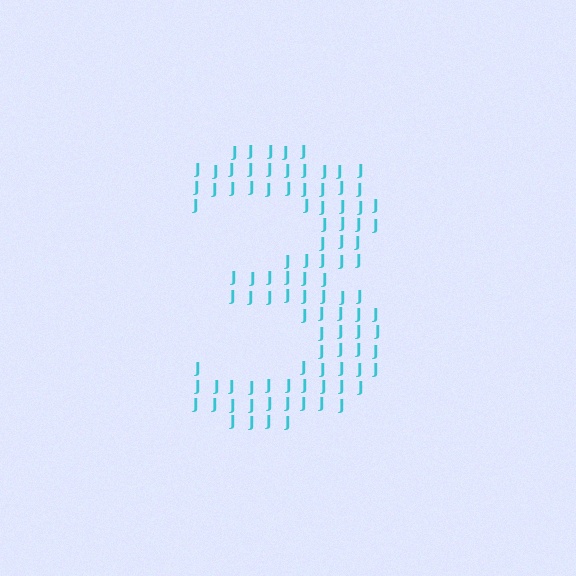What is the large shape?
The large shape is the digit 3.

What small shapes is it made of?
It is made of small letter J's.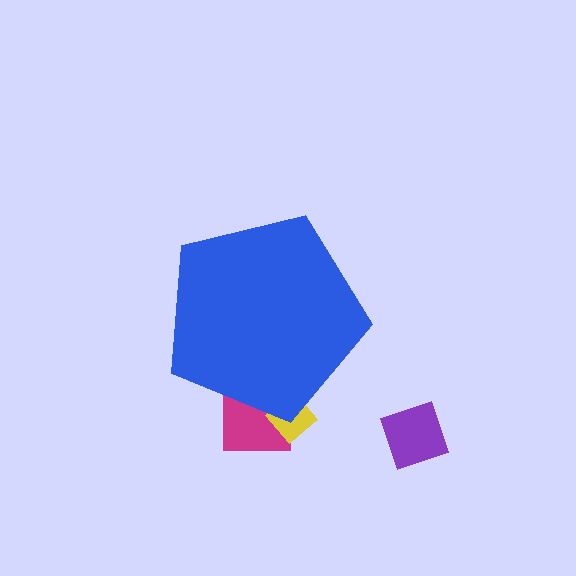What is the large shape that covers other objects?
A blue pentagon.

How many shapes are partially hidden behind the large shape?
2 shapes are partially hidden.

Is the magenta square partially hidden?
Yes, the magenta square is partially hidden behind the blue pentagon.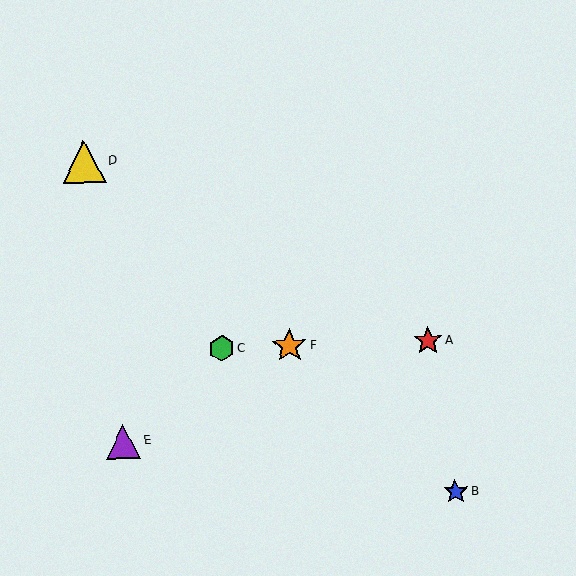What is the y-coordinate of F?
Object F is at y≈346.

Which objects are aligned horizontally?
Objects A, C, F are aligned horizontally.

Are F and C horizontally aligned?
Yes, both are at y≈346.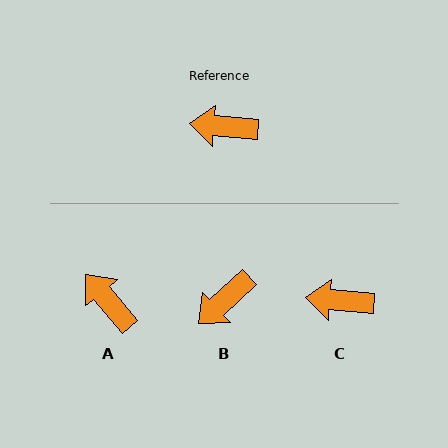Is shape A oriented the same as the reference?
No, it is off by about 45 degrees.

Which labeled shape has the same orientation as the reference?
C.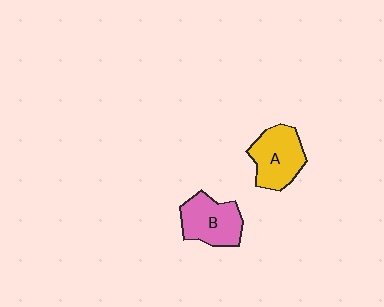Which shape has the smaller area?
Shape B (pink).